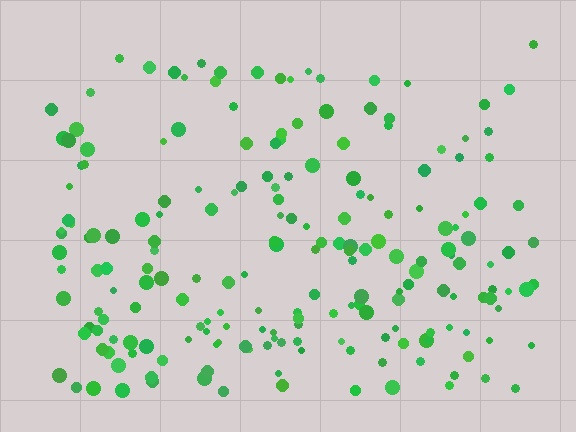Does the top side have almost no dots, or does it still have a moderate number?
Still a moderate number, just noticeably fewer than the bottom.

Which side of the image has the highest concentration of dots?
The bottom.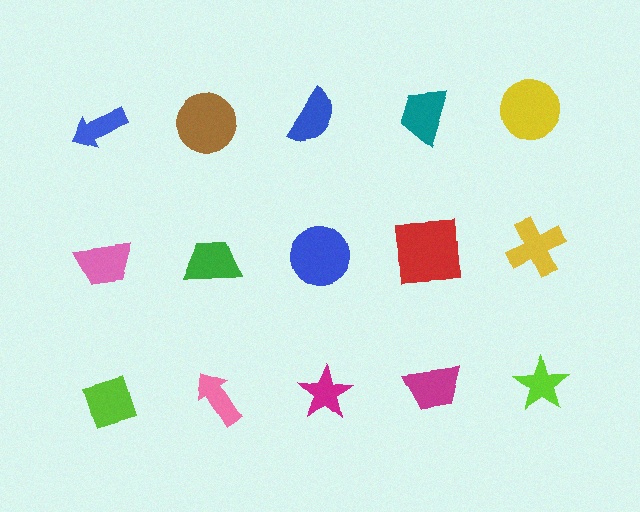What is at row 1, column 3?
A blue semicircle.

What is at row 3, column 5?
A lime star.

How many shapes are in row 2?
5 shapes.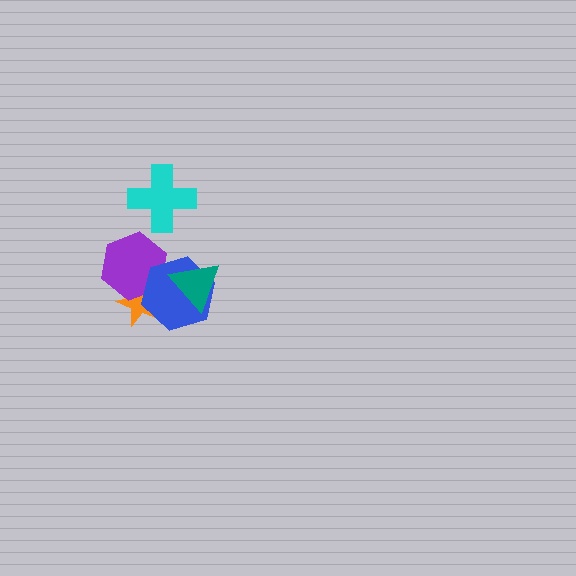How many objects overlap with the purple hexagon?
2 objects overlap with the purple hexagon.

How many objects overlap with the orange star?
2 objects overlap with the orange star.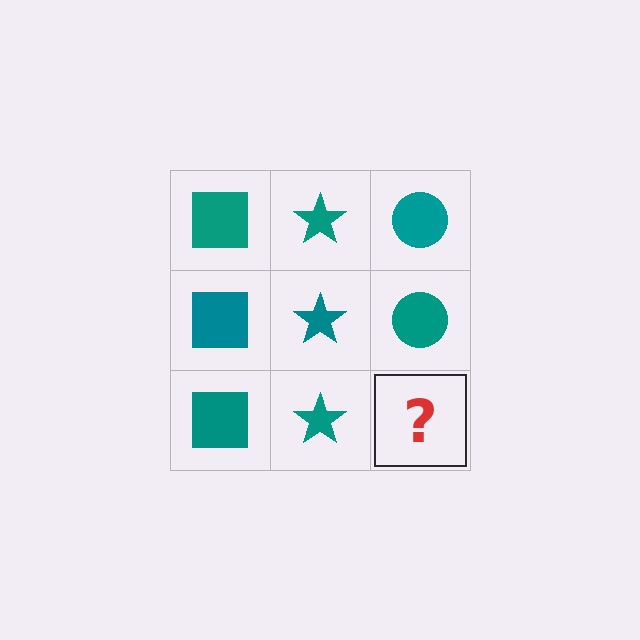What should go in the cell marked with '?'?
The missing cell should contain a teal circle.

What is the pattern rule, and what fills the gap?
The rule is that each column has a consistent shape. The gap should be filled with a teal circle.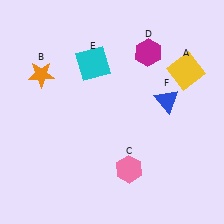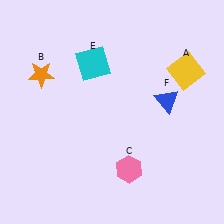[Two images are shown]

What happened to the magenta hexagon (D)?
The magenta hexagon (D) was removed in Image 2. It was in the top-right area of Image 1.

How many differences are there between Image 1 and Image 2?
There is 1 difference between the two images.